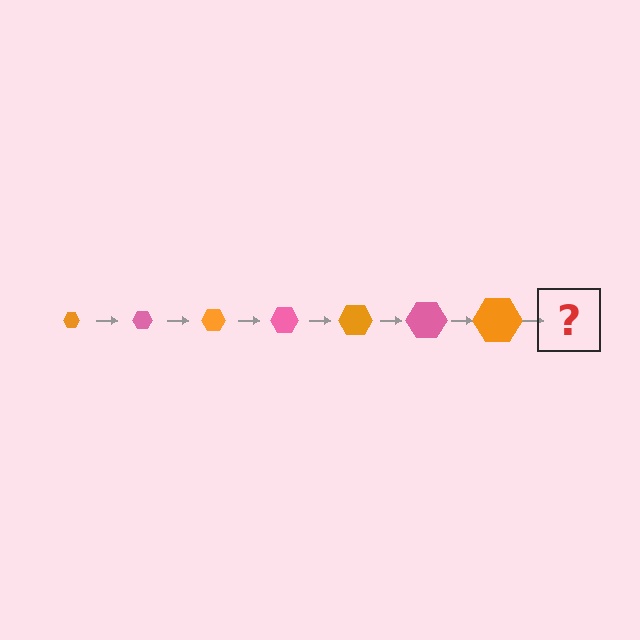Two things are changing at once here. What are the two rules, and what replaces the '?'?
The two rules are that the hexagon grows larger each step and the color cycles through orange and pink. The '?' should be a pink hexagon, larger than the previous one.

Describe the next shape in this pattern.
It should be a pink hexagon, larger than the previous one.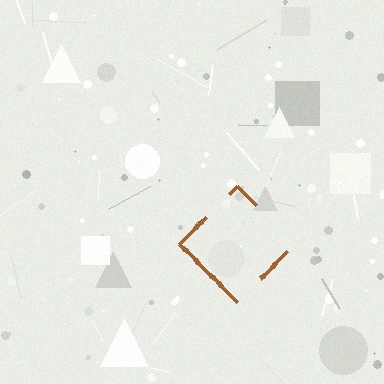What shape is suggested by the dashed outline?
The dashed outline suggests a diamond.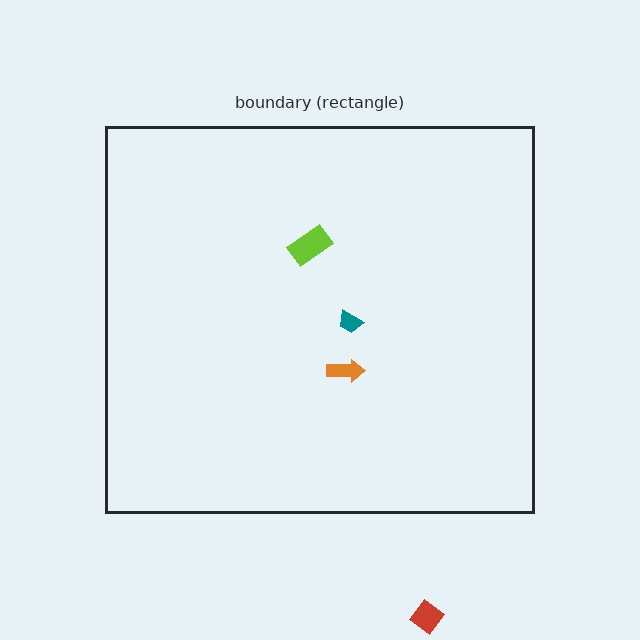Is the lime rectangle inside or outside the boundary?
Inside.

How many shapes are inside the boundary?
3 inside, 1 outside.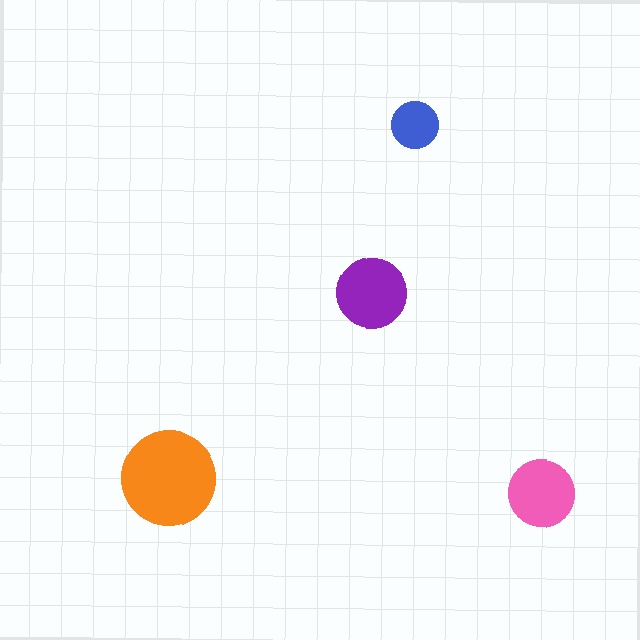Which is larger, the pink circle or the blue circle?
The pink one.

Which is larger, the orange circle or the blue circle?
The orange one.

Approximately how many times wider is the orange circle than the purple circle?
About 1.5 times wider.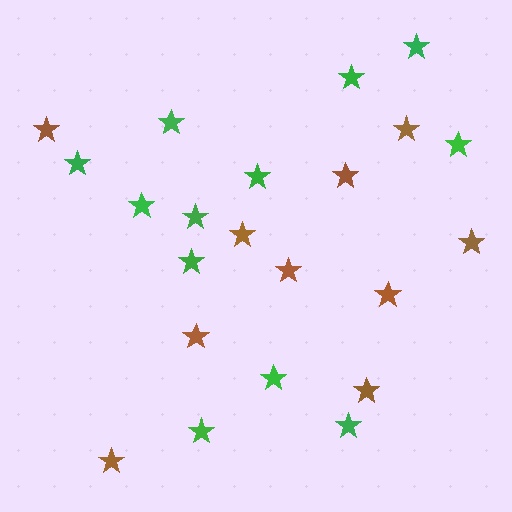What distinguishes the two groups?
There are 2 groups: one group of green stars (12) and one group of brown stars (10).